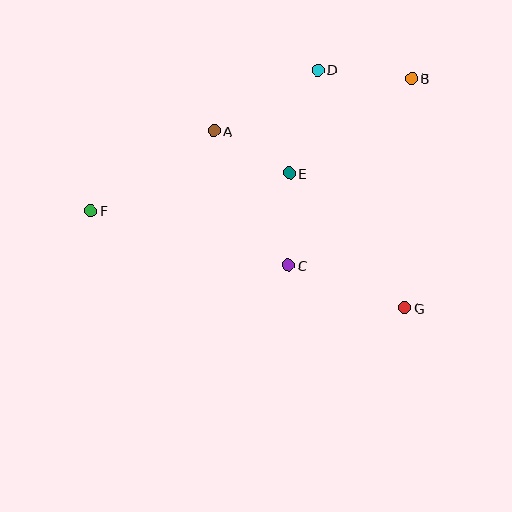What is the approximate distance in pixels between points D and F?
The distance between D and F is approximately 267 pixels.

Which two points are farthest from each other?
Points B and F are farthest from each other.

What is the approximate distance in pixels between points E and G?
The distance between E and G is approximately 178 pixels.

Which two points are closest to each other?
Points A and E are closest to each other.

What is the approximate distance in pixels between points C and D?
The distance between C and D is approximately 197 pixels.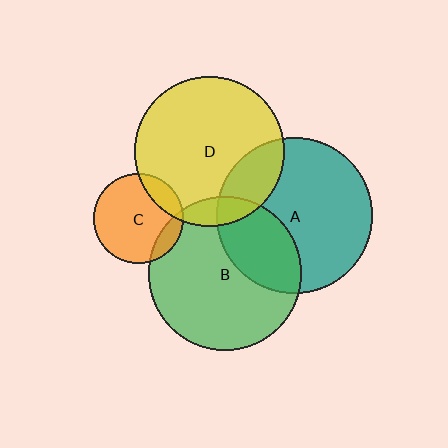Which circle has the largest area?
Circle A (teal).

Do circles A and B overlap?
Yes.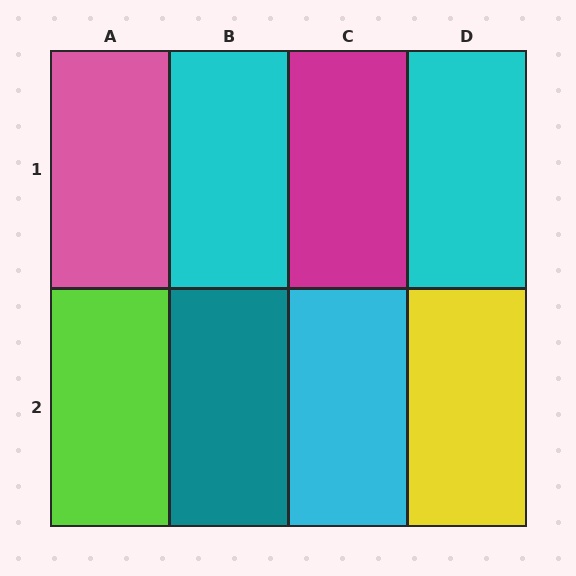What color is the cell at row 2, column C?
Cyan.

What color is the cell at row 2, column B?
Teal.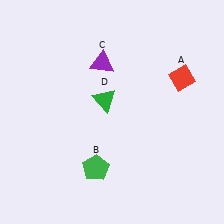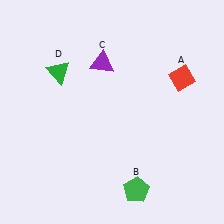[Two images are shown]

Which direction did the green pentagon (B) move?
The green pentagon (B) moved right.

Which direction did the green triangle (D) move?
The green triangle (D) moved left.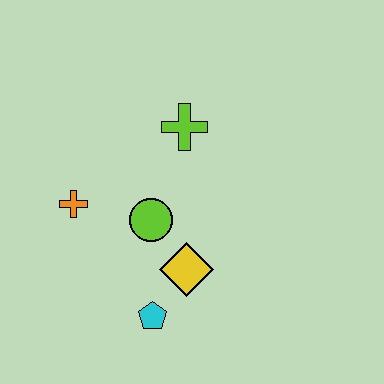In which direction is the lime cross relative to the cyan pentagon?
The lime cross is above the cyan pentagon.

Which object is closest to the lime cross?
The lime circle is closest to the lime cross.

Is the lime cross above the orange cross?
Yes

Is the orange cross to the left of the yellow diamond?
Yes